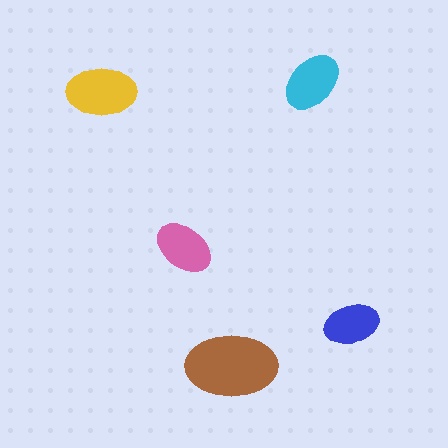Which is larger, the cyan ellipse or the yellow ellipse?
The yellow one.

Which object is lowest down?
The brown ellipse is bottommost.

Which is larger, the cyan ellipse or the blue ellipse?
The cyan one.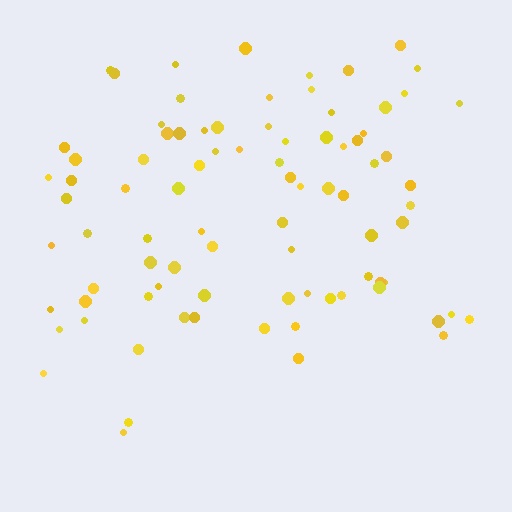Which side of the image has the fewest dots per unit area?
The bottom.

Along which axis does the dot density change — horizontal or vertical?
Vertical.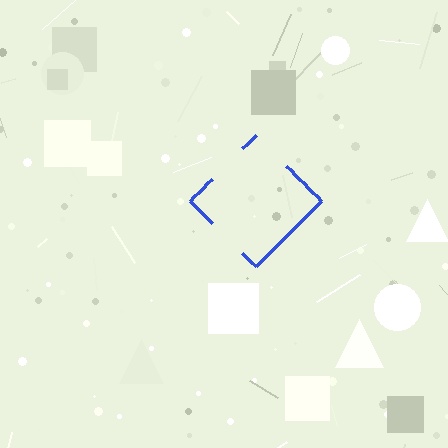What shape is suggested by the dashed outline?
The dashed outline suggests a diamond.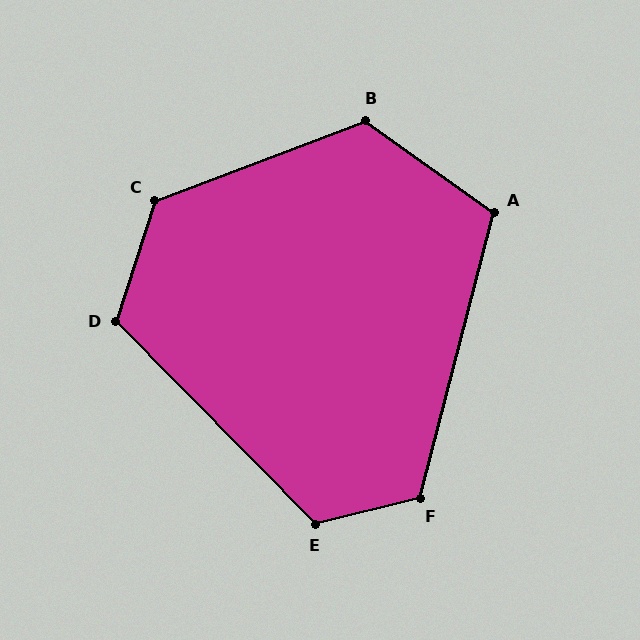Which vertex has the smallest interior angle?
A, at approximately 111 degrees.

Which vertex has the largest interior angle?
C, at approximately 128 degrees.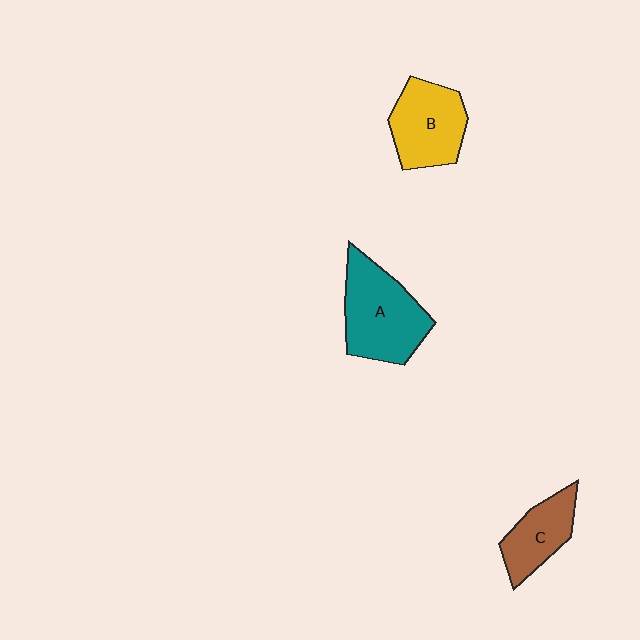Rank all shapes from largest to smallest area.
From largest to smallest: A (teal), B (yellow), C (brown).